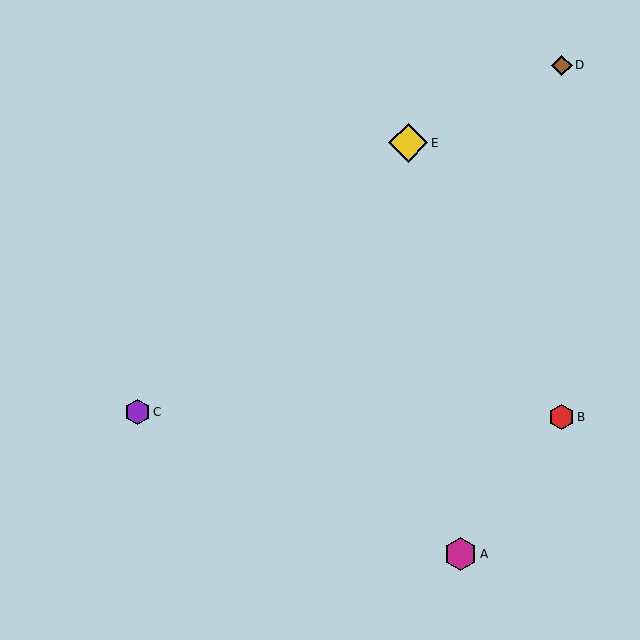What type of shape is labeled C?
Shape C is a purple hexagon.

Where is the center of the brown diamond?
The center of the brown diamond is at (562, 65).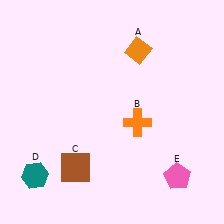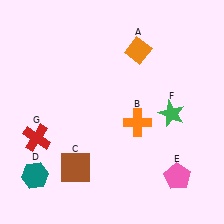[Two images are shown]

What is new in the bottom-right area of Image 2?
A green star (F) was added in the bottom-right area of Image 2.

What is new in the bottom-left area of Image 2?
A red cross (G) was added in the bottom-left area of Image 2.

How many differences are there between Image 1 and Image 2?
There are 2 differences between the two images.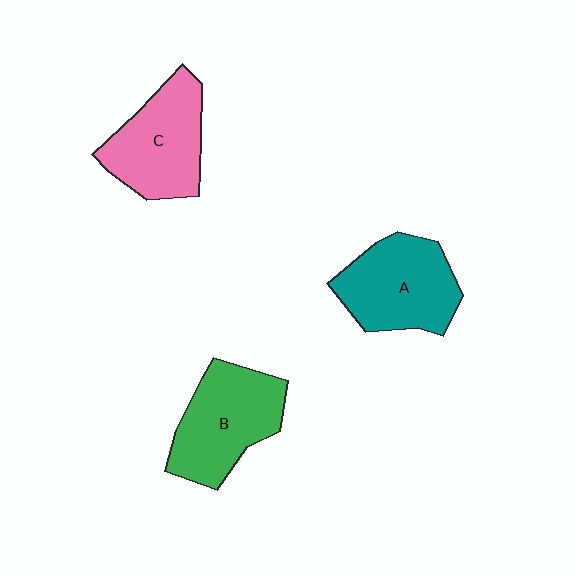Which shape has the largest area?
Shape B (green).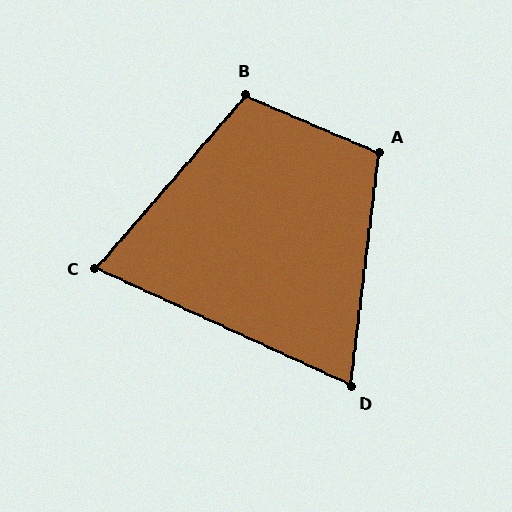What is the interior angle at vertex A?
Approximately 106 degrees (obtuse).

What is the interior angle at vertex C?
Approximately 74 degrees (acute).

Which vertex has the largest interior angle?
B, at approximately 108 degrees.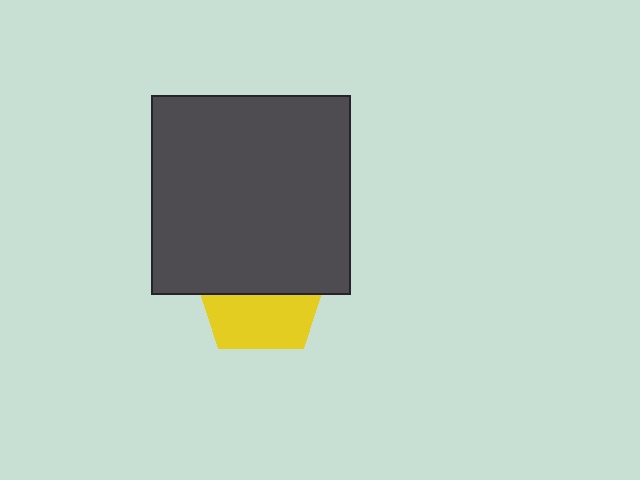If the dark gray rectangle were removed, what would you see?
You would see the complete yellow pentagon.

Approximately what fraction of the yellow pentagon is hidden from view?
Roughly 56% of the yellow pentagon is hidden behind the dark gray rectangle.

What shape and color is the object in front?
The object in front is a dark gray rectangle.